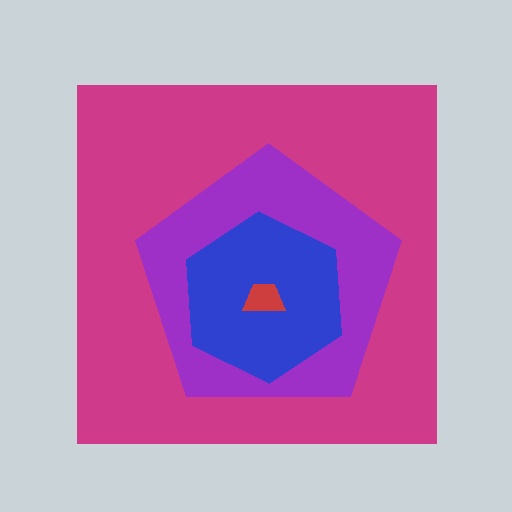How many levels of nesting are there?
4.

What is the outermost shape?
The magenta square.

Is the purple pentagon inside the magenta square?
Yes.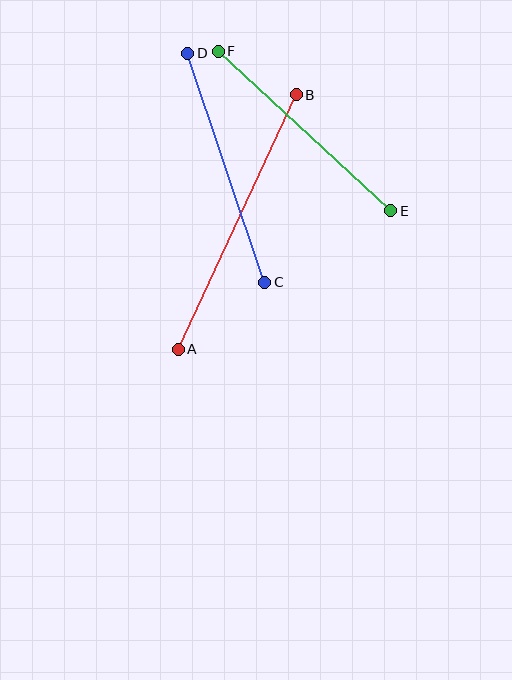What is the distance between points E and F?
The distance is approximately 235 pixels.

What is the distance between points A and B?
The distance is approximately 281 pixels.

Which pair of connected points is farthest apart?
Points A and B are farthest apart.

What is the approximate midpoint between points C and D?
The midpoint is at approximately (226, 168) pixels.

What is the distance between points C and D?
The distance is approximately 242 pixels.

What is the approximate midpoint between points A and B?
The midpoint is at approximately (237, 222) pixels.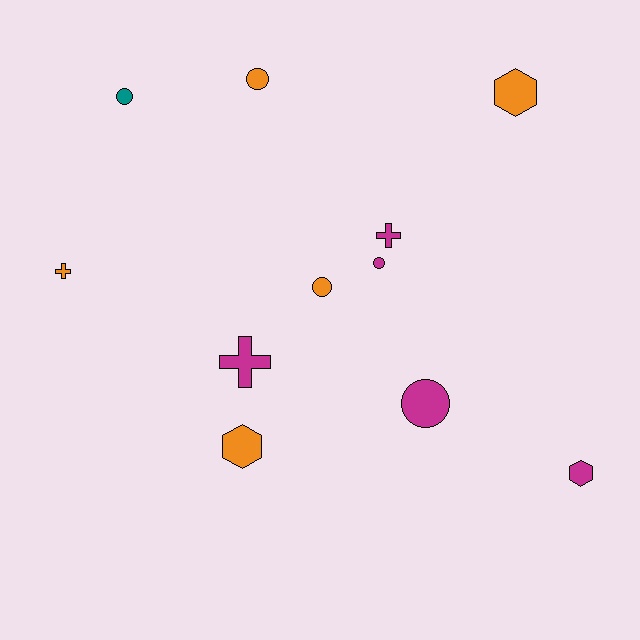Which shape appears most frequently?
Circle, with 5 objects.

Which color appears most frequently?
Magenta, with 5 objects.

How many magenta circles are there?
There are 2 magenta circles.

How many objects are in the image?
There are 11 objects.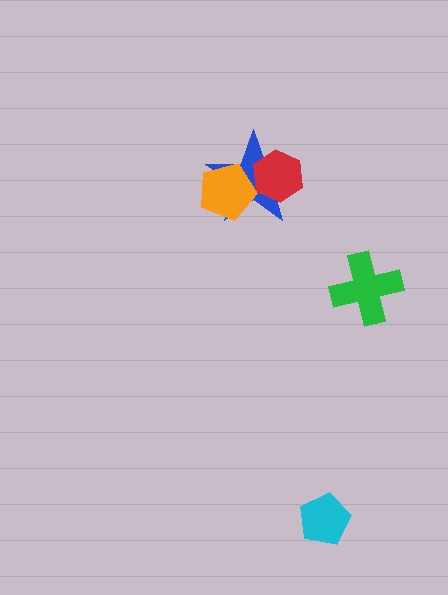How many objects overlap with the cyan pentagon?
0 objects overlap with the cyan pentagon.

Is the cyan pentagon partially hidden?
No, no other shape covers it.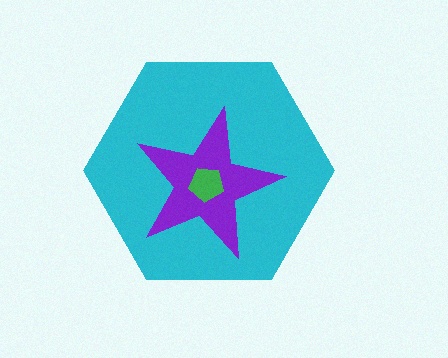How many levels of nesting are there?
3.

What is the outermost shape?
The cyan hexagon.